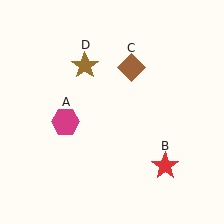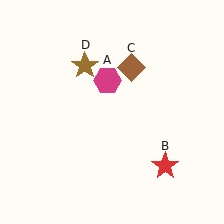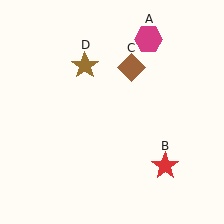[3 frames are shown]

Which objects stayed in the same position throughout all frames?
Red star (object B) and brown diamond (object C) and brown star (object D) remained stationary.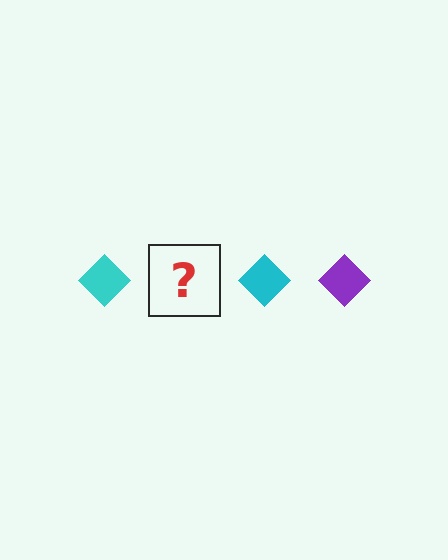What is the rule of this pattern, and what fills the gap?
The rule is that the pattern cycles through cyan, purple diamonds. The gap should be filled with a purple diamond.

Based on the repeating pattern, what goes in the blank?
The blank should be a purple diamond.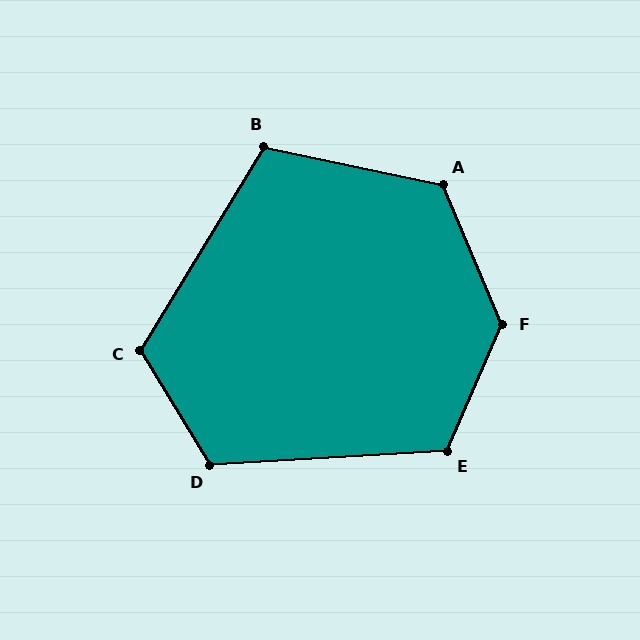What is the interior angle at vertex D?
Approximately 118 degrees (obtuse).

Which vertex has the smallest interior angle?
B, at approximately 109 degrees.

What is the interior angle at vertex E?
Approximately 117 degrees (obtuse).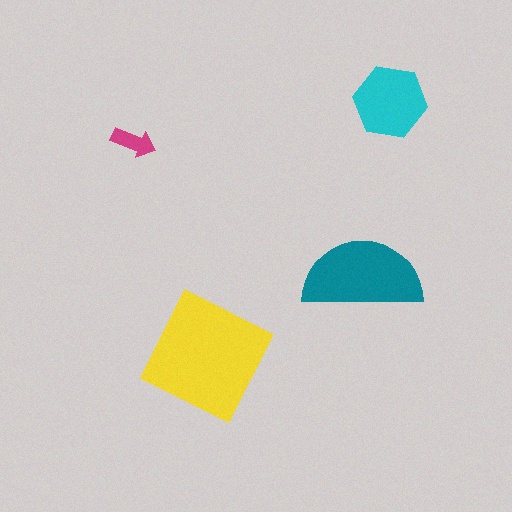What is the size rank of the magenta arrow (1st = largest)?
4th.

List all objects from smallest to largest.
The magenta arrow, the cyan hexagon, the teal semicircle, the yellow square.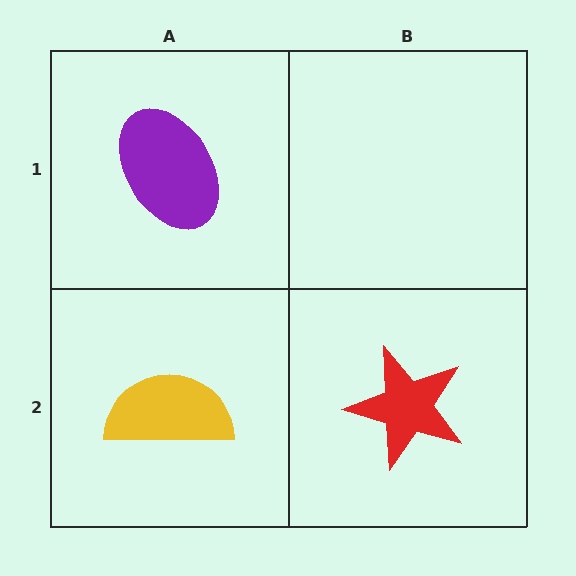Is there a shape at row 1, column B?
No, that cell is empty.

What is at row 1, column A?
A purple ellipse.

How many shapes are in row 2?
2 shapes.